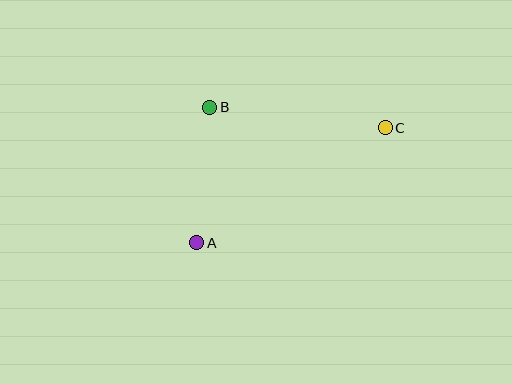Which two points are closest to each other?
Points A and B are closest to each other.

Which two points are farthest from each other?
Points A and C are farthest from each other.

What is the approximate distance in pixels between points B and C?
The distance between B and C is approximately 177 pixels.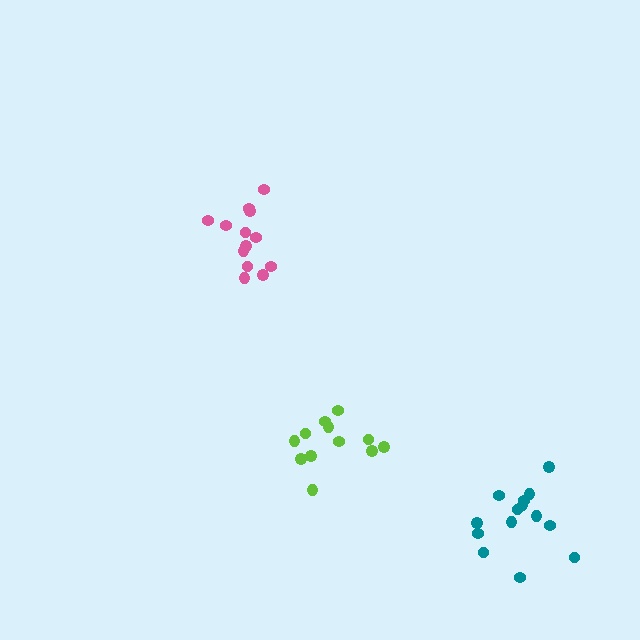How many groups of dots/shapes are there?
There are 3 groups.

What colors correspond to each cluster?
The clusters are colored: pink, lime, teal.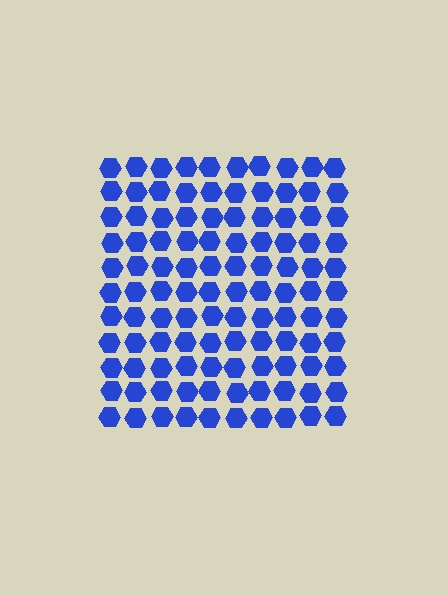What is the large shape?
The large shape is a square.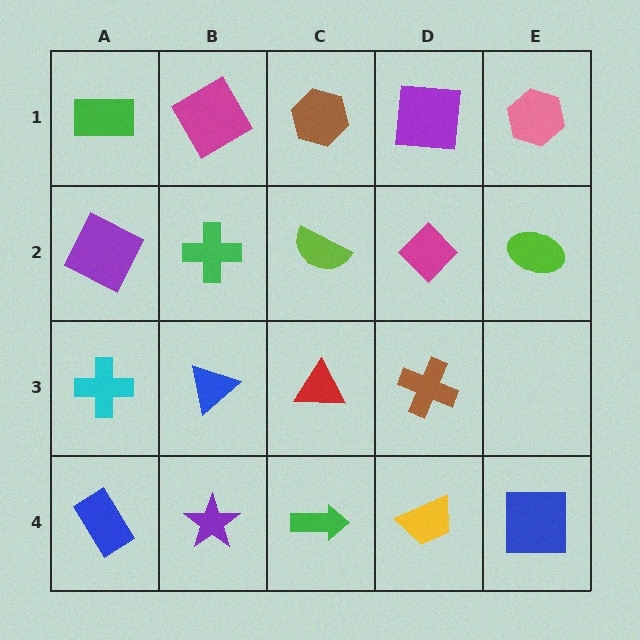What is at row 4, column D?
A yellow trapezoid.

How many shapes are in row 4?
5 shapes.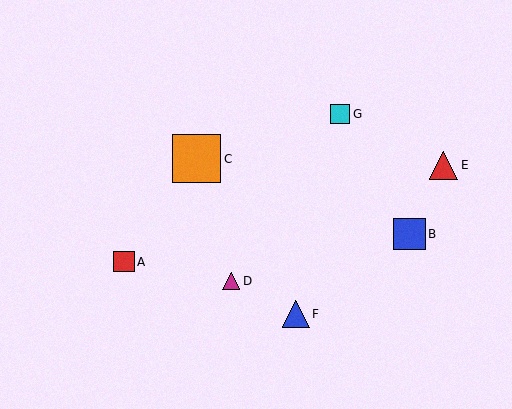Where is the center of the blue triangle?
The center of the blue triangle is at (296, 314).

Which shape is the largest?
The orange square (labeled C) is the largest.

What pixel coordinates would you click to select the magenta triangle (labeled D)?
Click at (231, 281) to select the magenta triangle D.